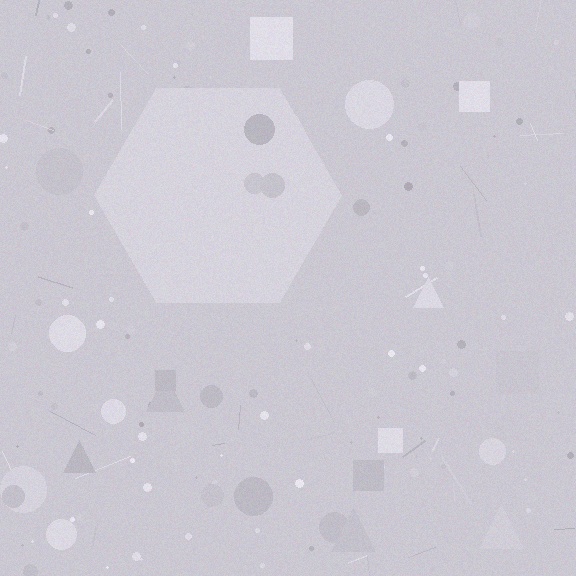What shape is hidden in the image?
A hexagon is hidden in the image.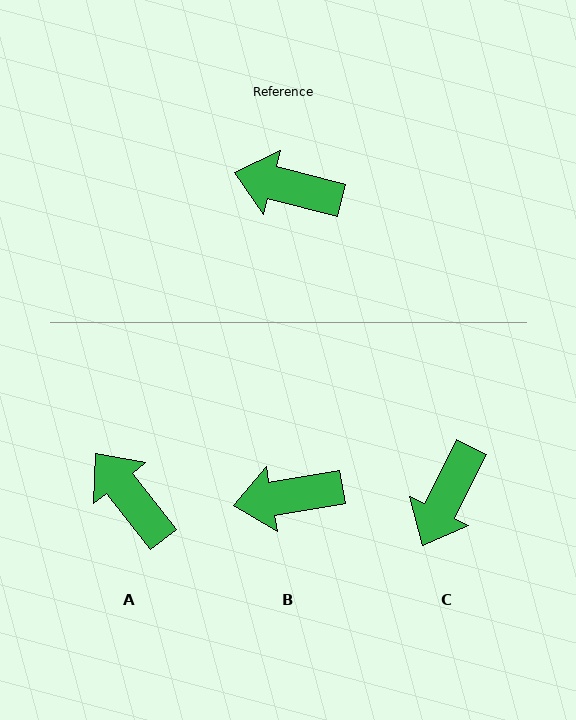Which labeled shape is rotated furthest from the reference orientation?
C, about 78 degrees away.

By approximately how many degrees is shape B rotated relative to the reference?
Approximately 24 degrees counter-clockwise.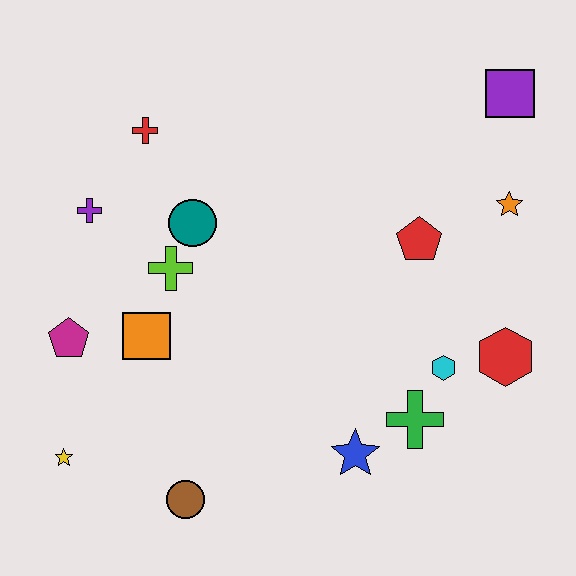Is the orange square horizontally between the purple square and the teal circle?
No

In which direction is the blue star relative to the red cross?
The blue star is below the red cross.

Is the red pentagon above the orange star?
No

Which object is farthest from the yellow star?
The purple square is farthest from the yellow star.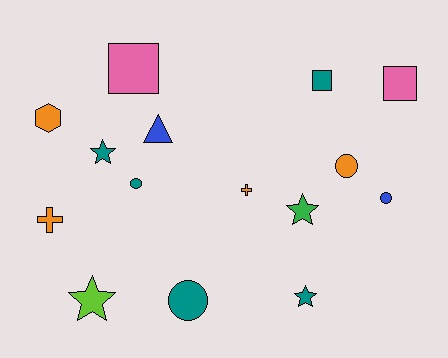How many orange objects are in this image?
There are 4 orange objects.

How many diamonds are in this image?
There are no diamonds.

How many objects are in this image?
There are 15 objects.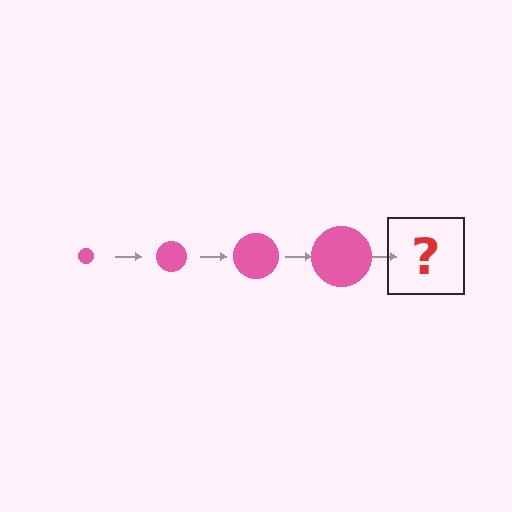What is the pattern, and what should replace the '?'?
The pattern is that the circle gets progressively larger each step. The '?' should be a pink circle, larger than the previous one.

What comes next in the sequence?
The next element should be a pink circle, larger than the previous one.